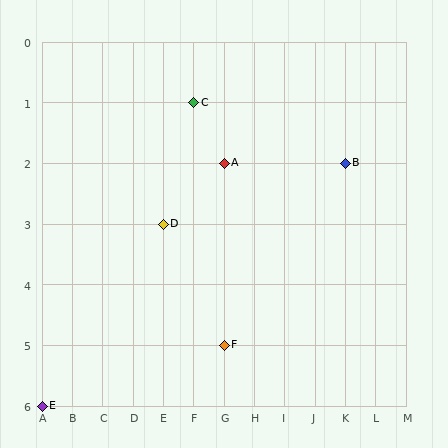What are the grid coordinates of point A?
Point A is at grid coordinates (G, 2).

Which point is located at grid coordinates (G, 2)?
Point A is at (G, 2).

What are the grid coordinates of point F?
Point F is at grid coordinates (G, 5).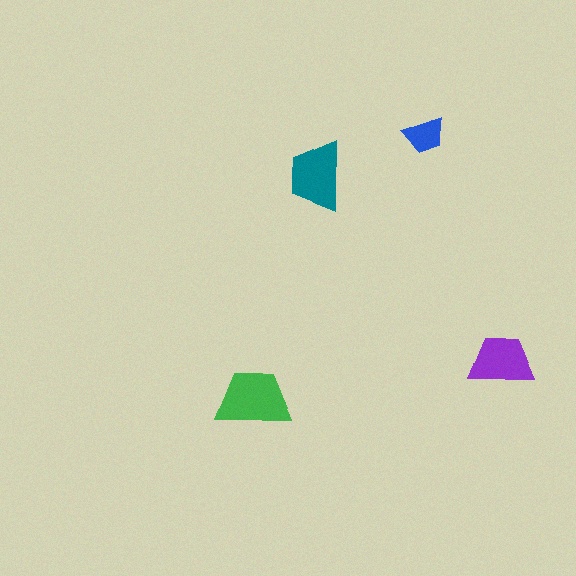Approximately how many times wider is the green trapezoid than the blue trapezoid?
About 2 times wider.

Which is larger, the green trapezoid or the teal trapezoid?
The green one.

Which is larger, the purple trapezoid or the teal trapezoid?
The teal one.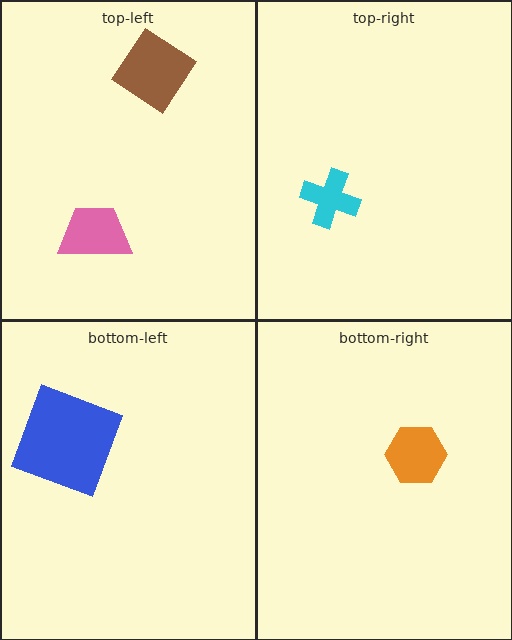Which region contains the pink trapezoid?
The top-left region.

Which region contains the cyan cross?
The top-right region.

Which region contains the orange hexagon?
The bottom-right region.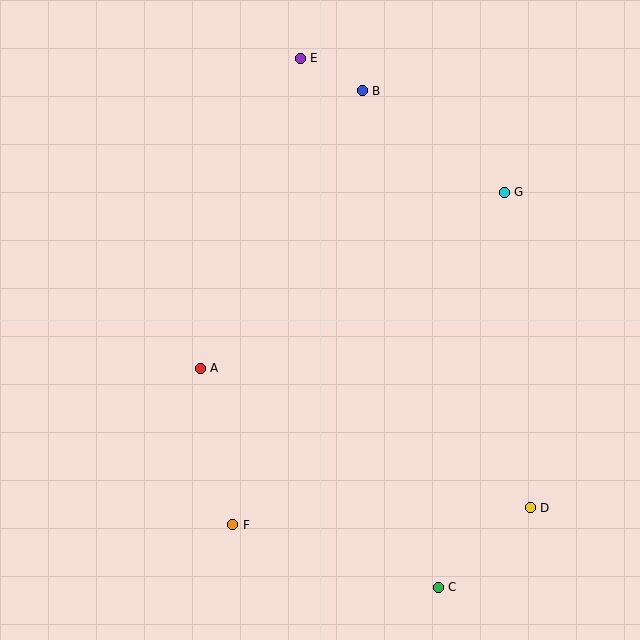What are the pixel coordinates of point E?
Point E is at (300, 58).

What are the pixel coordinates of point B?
Point B is at (362, 91).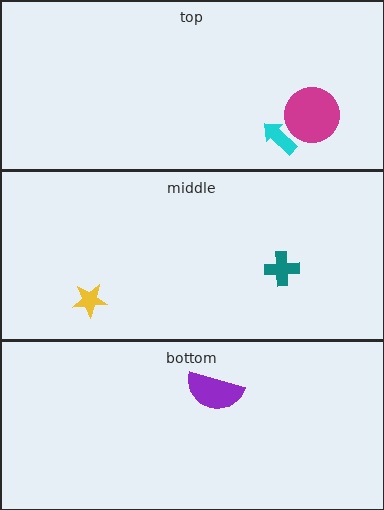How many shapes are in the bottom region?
1.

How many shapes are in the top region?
2.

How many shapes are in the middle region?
2.